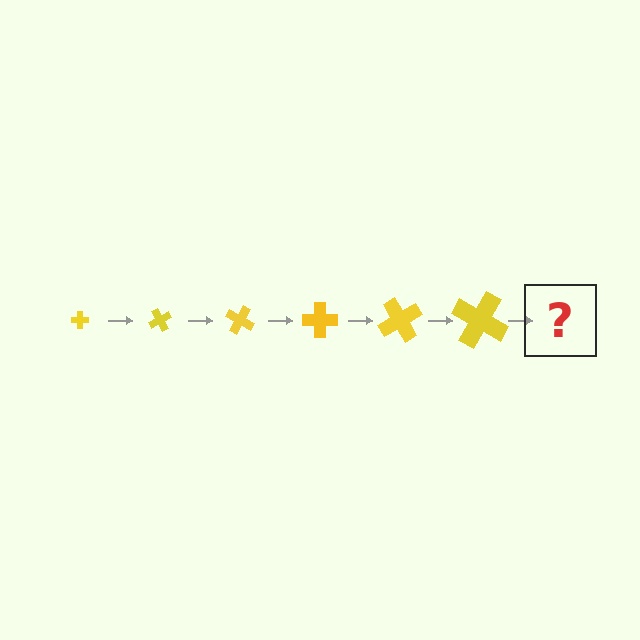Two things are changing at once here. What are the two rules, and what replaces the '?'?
The two rules are that the cross grows larger each step and it rotates 60 degrees each step. The '?' should be a cross, larger than the previous one and rotated 360 degrees from the start.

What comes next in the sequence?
The next element should be a cross, larger than the previous one and rotated 360 degrees from the start.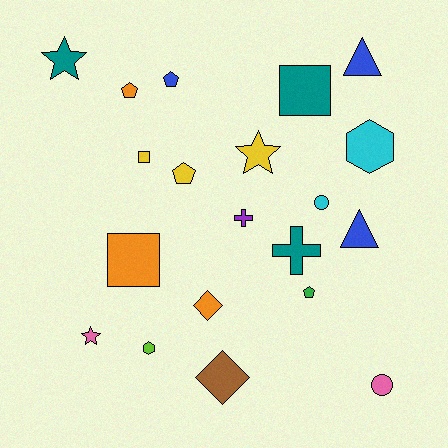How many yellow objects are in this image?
There are 3 yellow objects.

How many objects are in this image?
There are 20 objects.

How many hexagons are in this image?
There are 2 hexagons.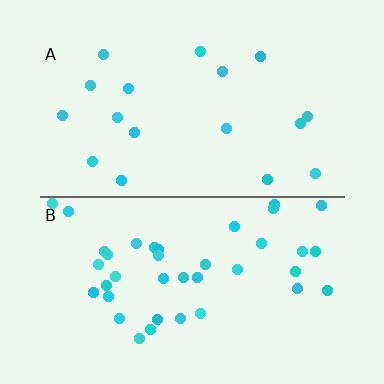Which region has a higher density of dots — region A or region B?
B (the bottom).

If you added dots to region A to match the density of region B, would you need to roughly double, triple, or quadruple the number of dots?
Approximately double.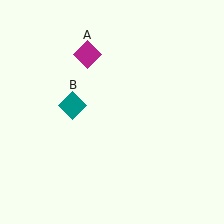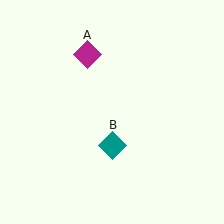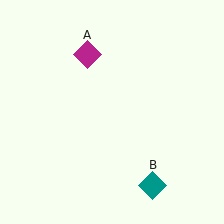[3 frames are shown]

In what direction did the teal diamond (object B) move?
The teal diamond (object B) moved down and to the right.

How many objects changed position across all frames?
1 object changed position: teal diamond (object B).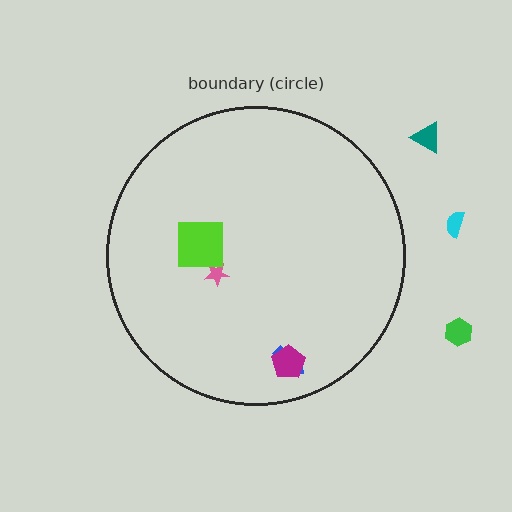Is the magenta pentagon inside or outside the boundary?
Inside.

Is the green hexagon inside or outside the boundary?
Outside.